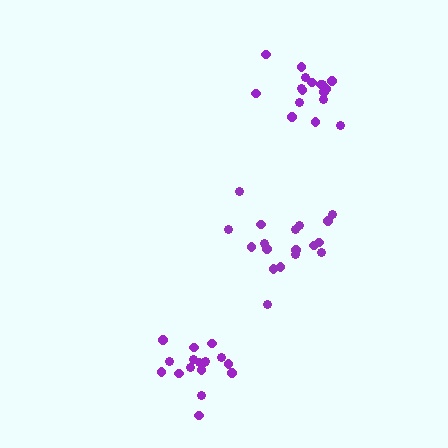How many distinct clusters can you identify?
There are 3 distinct clusters.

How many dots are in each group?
Group 1: 18 dots, Group 2: 17 dots, Group 3: 17 dots (52 total).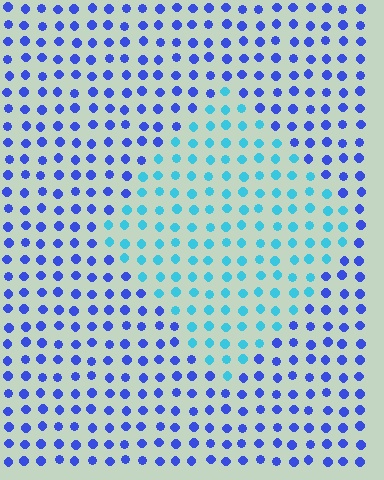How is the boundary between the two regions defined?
The boundary is defined purely by a slight shift in hue (about 44 degrees). Spacing, size, and orientation are identical on both sides.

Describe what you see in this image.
The image is filled with small blue elements in a uniform arrangement. A diamond-shaped region is visible where the elements are tinted to a slightly different hue, forming a subtle color boundary.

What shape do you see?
I see a diamond.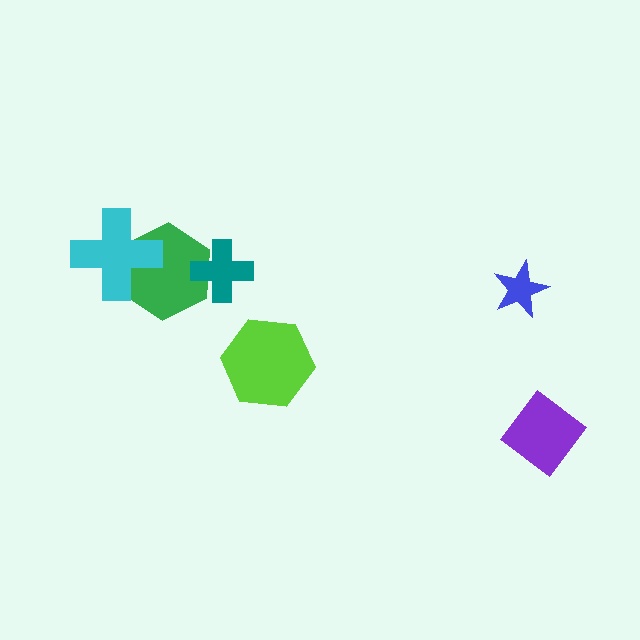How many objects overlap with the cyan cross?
1 object overlaps with the cyan cross.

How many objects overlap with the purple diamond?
0 objects overlap with the purple diamond.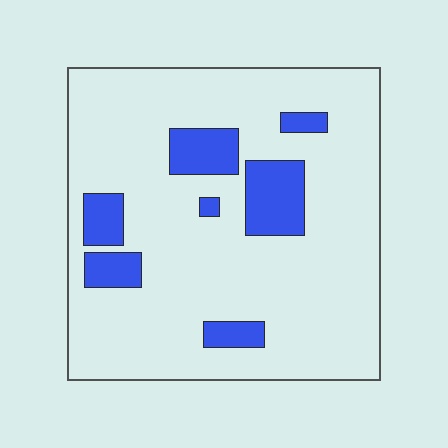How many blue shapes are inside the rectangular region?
7.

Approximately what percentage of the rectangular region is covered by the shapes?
Approximately 15%.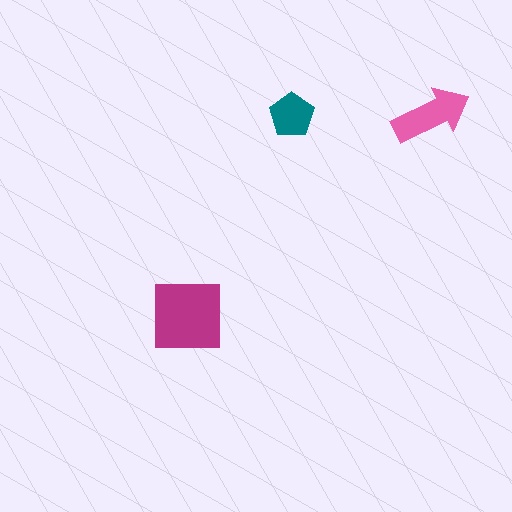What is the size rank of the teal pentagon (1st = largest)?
3rd.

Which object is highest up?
The pink arrow is topmost.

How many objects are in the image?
There are 3 objects in the image.